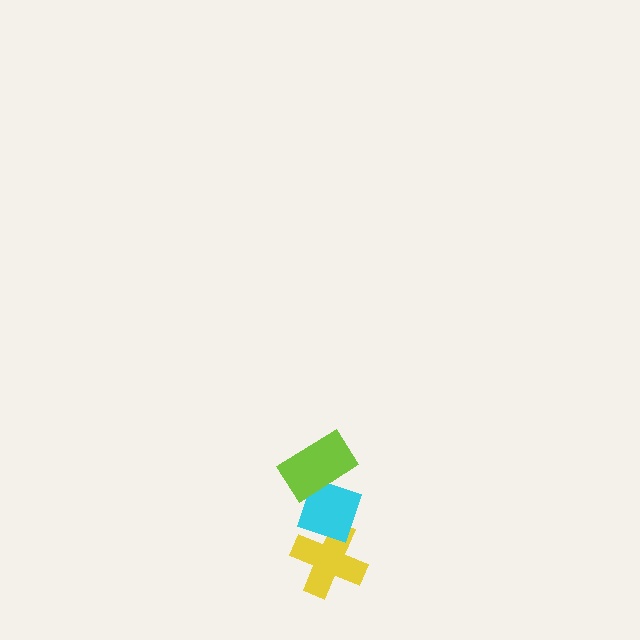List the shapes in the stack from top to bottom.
From top to bottom: the lime rectangle, the cyan diamond, the yellow cross.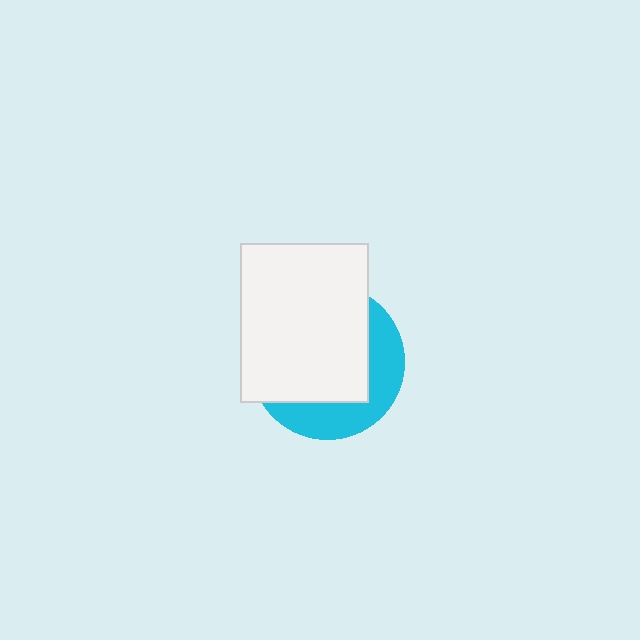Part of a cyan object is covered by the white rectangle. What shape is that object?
It is a circle.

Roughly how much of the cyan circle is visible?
A small part of it is visible (roughly 33%).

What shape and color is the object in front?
The object in front is a white rectangle.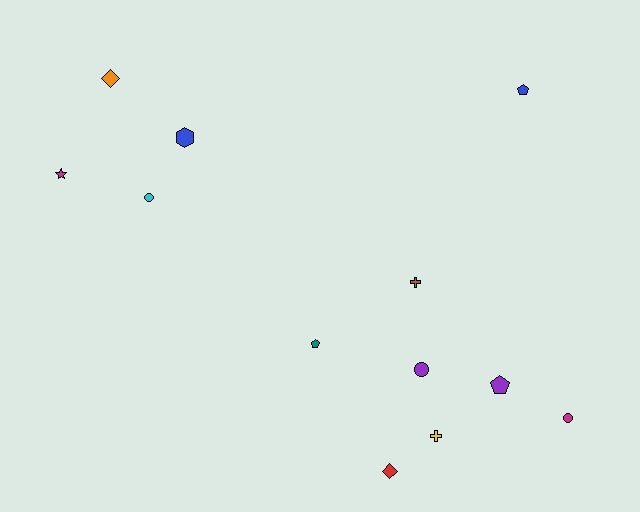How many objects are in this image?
There are 12 objects.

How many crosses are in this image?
There are 2 crosses.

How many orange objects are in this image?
There is 1 orange object.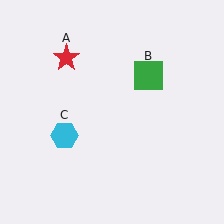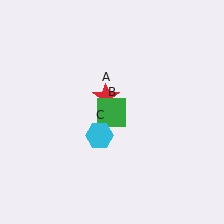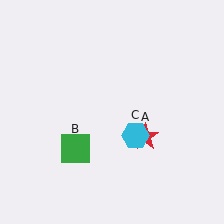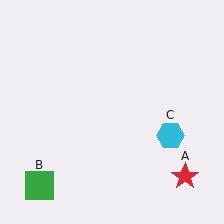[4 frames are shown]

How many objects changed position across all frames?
3 objects changed position: red star (object A), green square (object B), cyan hexagon (object C).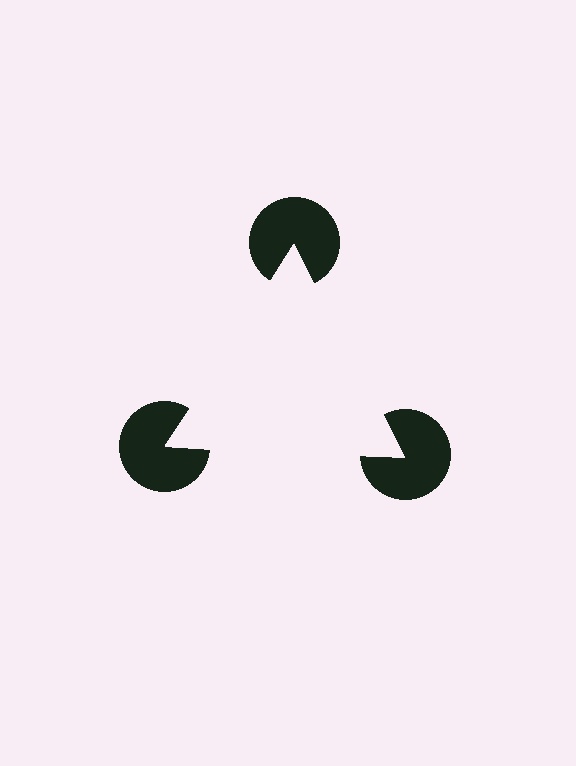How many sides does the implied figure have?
3 sides.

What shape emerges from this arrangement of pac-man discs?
An illusory triangle — its edges are inferred from the aligned wedge cuts in the pac-man discs, not physically drawn.